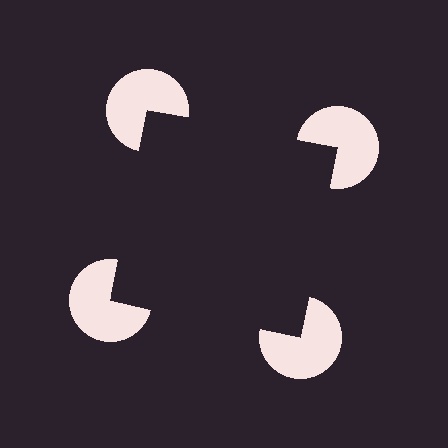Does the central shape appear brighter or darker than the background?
It typically appears slightly darker than the background, even though no actual brightness change is drawn.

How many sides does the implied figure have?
4 sides.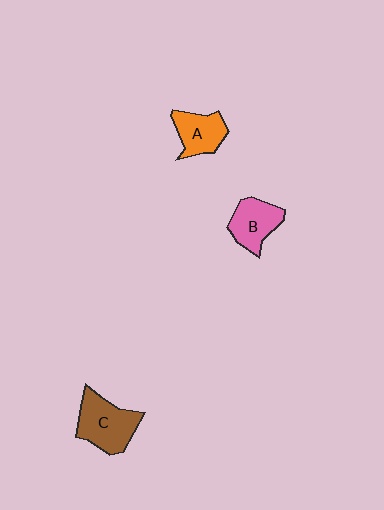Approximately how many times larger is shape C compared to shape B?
Approximately 1.3 times.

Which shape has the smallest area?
Shape A (orange).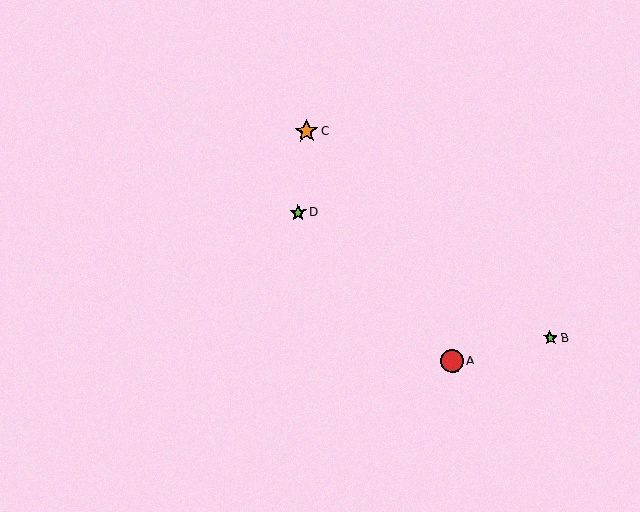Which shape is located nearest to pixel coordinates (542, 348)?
The lime star (labeled B) at (550, 338) is nearest to that location.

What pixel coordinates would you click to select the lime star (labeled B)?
Click at (550, 338) to select the lime star B.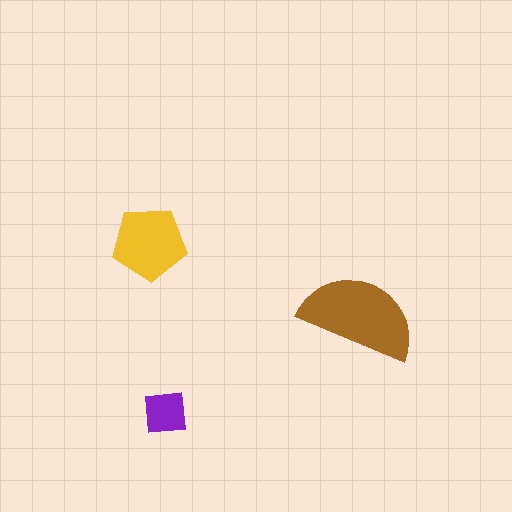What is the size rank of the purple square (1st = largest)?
3rd.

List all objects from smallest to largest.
The purple square, the yellow pentagon, the brown semicircle.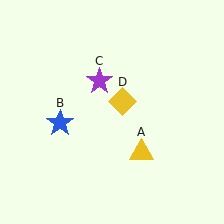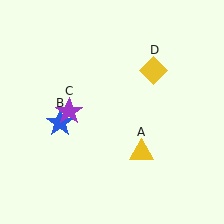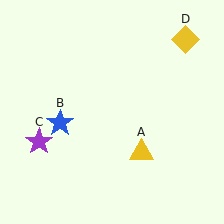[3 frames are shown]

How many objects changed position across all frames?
2 objects changed position: purple star (object C), yellow diamond (object D).